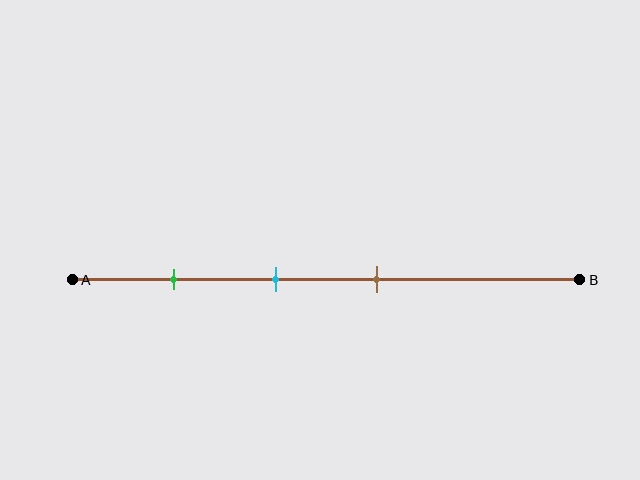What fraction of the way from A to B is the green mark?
The green mark is approximately 20% (0.2) of the way from A to B.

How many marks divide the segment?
There are 3 marks dividing the segment.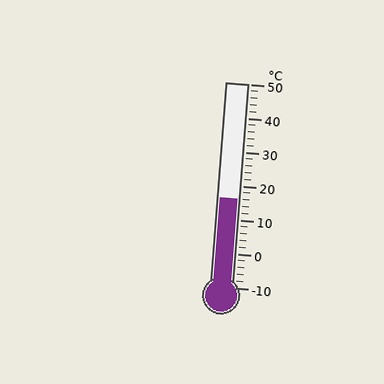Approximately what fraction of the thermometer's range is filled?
The thermometer is filled to approximately 45% of its range.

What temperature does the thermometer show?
The thermometer shows approximately 16°C.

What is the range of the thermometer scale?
The thermometer scale ranges from -10°C to 50°C.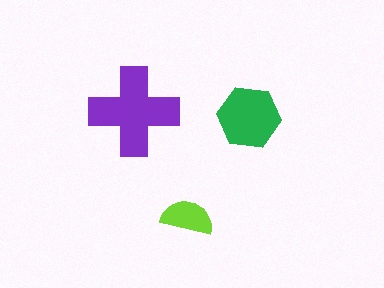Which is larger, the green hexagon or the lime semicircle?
The green hexagon.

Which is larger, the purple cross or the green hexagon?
The purple cross.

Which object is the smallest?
The lime semicircle.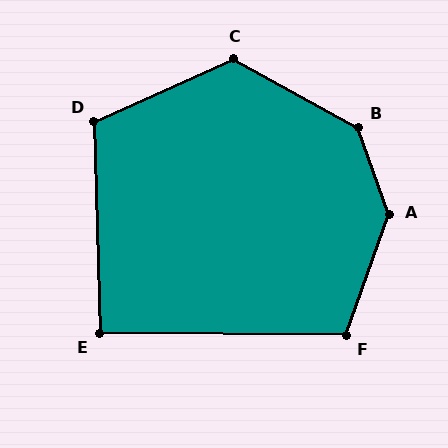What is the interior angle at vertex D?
Approximately 113 degrees (obtuse).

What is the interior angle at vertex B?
Approximately 138 degrees (obtuse).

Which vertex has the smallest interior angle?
E, at approximately 92 degrees.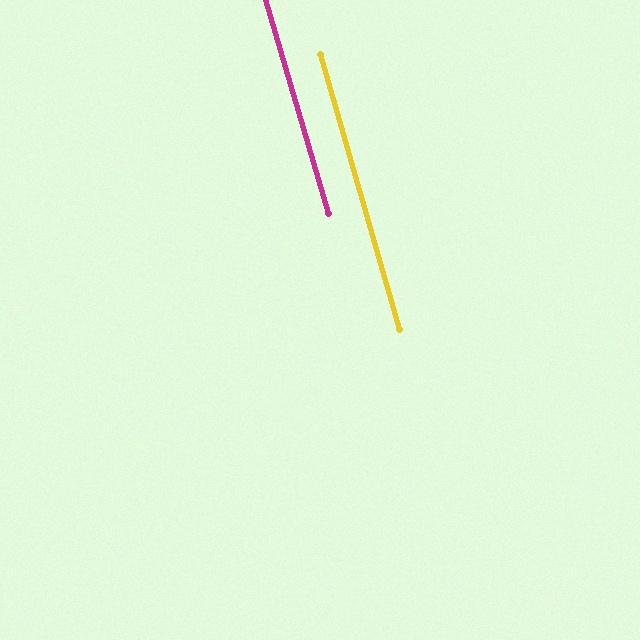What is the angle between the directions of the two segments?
Approximately 0 degrees.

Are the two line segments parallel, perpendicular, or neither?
Parallel — their directions differ by only 0.5°.